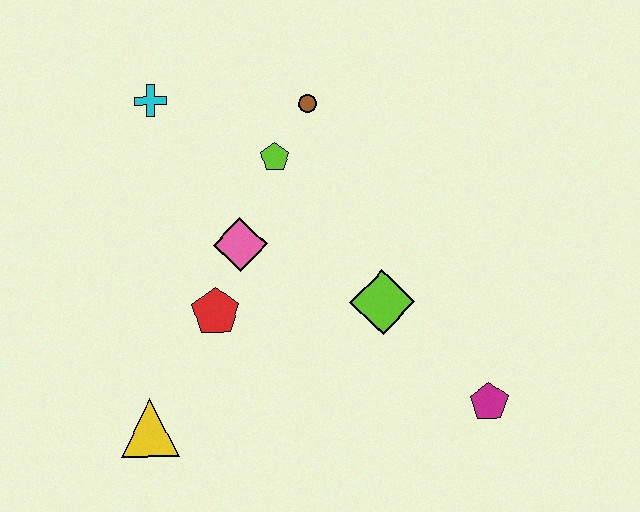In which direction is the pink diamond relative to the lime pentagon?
The pink diamond is below the lime pentagon.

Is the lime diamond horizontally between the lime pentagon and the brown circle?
No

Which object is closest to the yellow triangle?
The red pentagon is closest to the yellow triangle.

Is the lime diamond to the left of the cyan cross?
No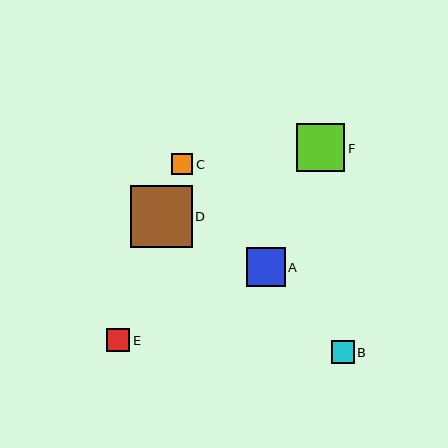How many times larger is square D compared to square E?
Square D is approximately 2.6 times the size of square E.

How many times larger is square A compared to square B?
Square A is approximately 1.7 times the size of square B.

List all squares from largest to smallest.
From largest to smallest: D, F, A, E, B, C.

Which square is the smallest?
Square C is the smallest with a size of approximately 21 pixels.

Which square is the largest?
Square D is the largest with a size of approximately 62 pixels.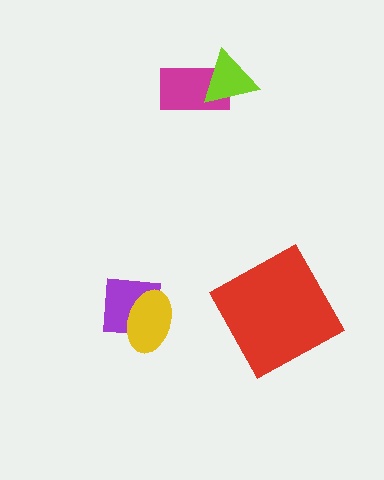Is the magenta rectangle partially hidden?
Yes, it is partially covered by another shape.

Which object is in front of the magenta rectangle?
The lime triangle is in front of the magenta rectangle.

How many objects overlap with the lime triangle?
1 object overlaps with the lime triangle.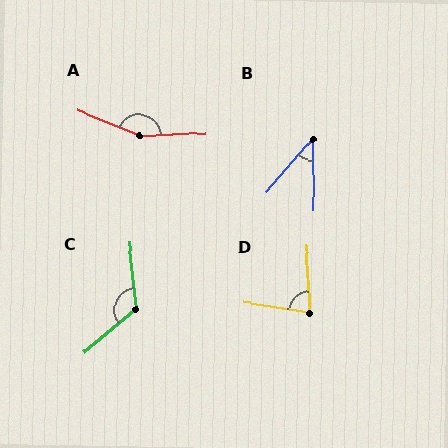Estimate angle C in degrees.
Approximately 124 degrees.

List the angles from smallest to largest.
B (41°), D (78°), C (124°), A (155°).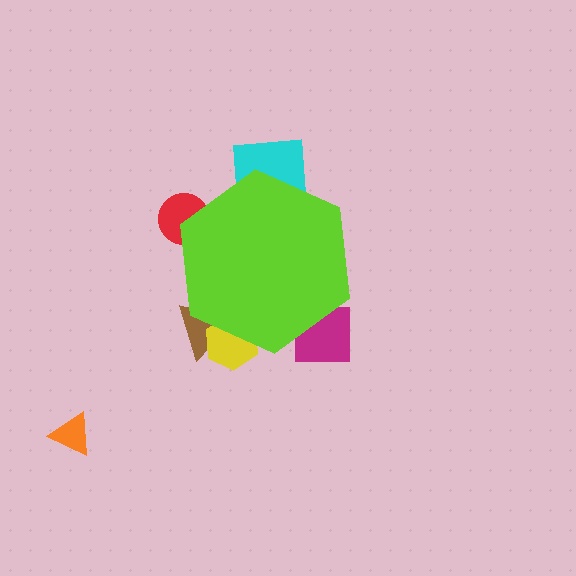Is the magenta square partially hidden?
Yes, the magenta square is partially hidden behind the lime hexagon.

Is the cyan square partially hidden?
Yes, the cyan square is partially hidden behind the lime hexagon.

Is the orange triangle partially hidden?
No, the orange triangle is fully visible.